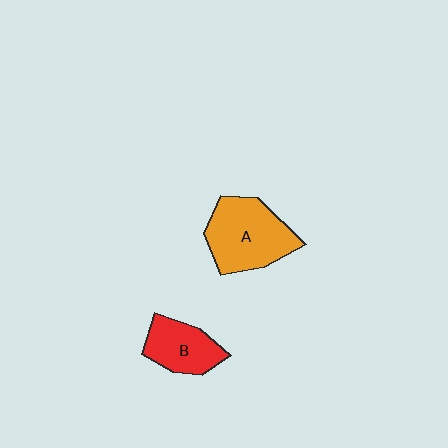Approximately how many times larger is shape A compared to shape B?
Approximately 1.5 times.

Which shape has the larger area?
Shape A (orange).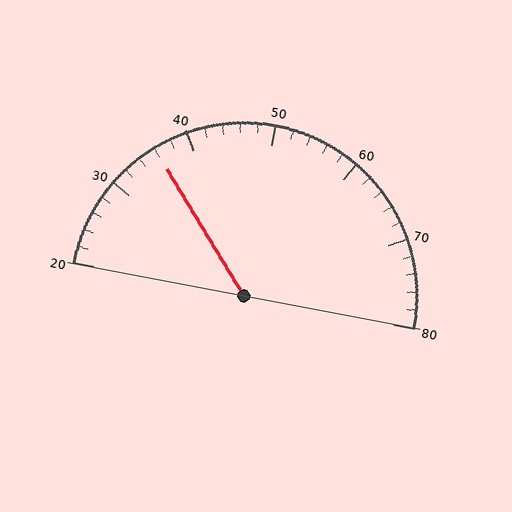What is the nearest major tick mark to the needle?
The nearest major tick mark is 40.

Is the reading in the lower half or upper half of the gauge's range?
The reading is in the lower half of the range (20 to 80).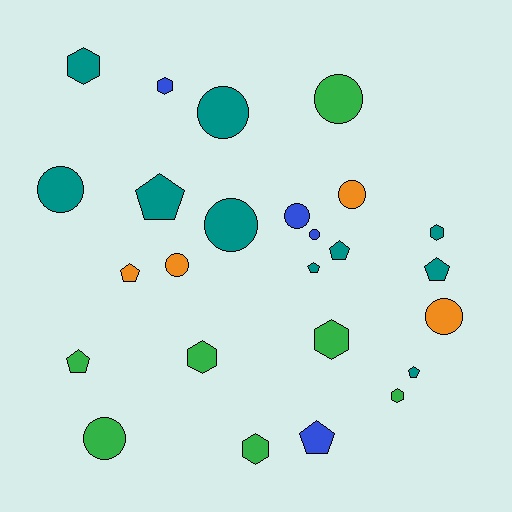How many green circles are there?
There are 2 green circles.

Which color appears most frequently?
Teal, with 10 objects.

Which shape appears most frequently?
Circle, with 10 objects.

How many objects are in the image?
There are 25 objects.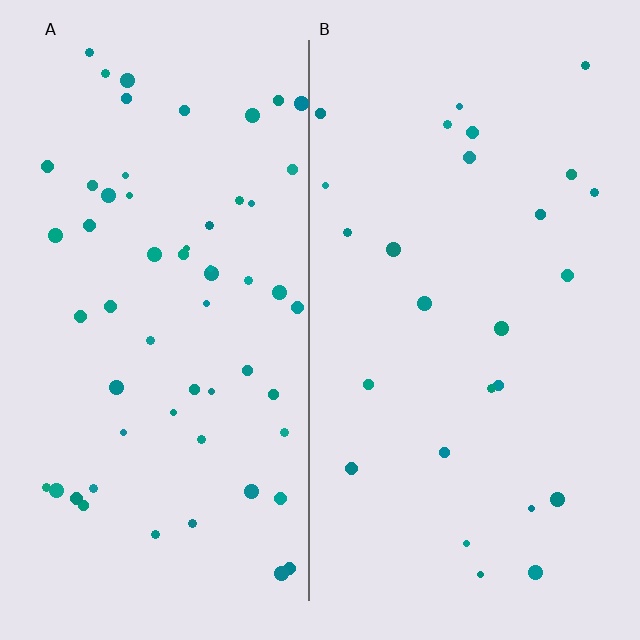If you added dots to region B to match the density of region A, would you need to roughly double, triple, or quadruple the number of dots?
Approximately double.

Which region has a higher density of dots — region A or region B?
A (the left).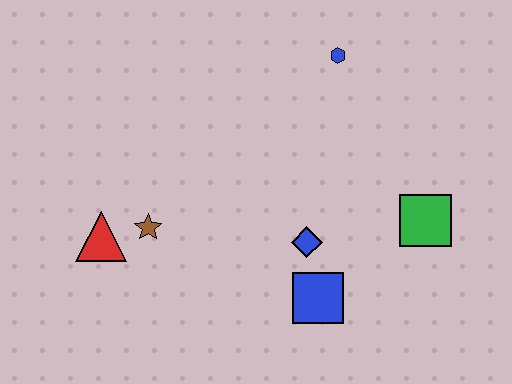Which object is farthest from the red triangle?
The green square is farthest from the red triangle.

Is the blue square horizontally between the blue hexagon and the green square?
No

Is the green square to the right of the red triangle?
Yes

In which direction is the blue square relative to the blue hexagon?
The blue square is below the blue hexagon.